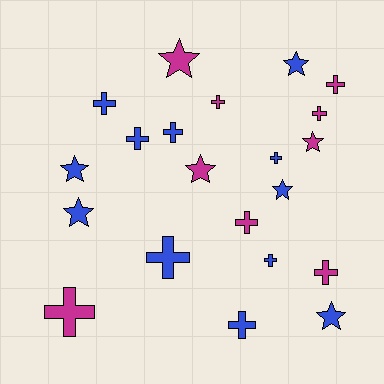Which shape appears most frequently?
Cross, with 13 objects.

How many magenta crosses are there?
There are 6 magenta crosses.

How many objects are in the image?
There are 21 objects.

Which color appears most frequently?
Blue, with 12 objects.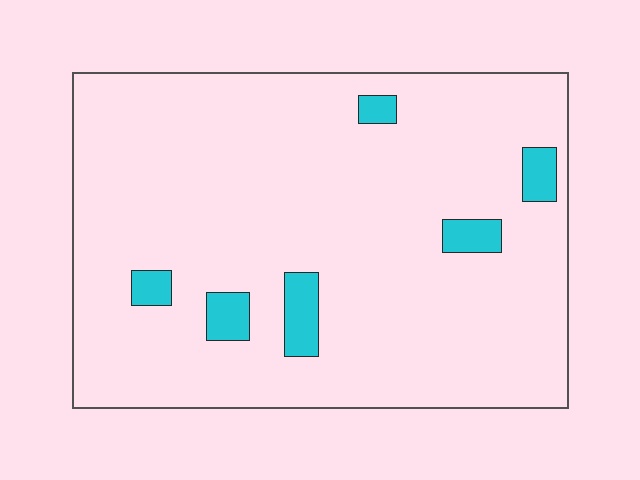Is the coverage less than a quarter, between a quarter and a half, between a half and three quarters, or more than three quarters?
Less than a quarter.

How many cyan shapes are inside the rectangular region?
6.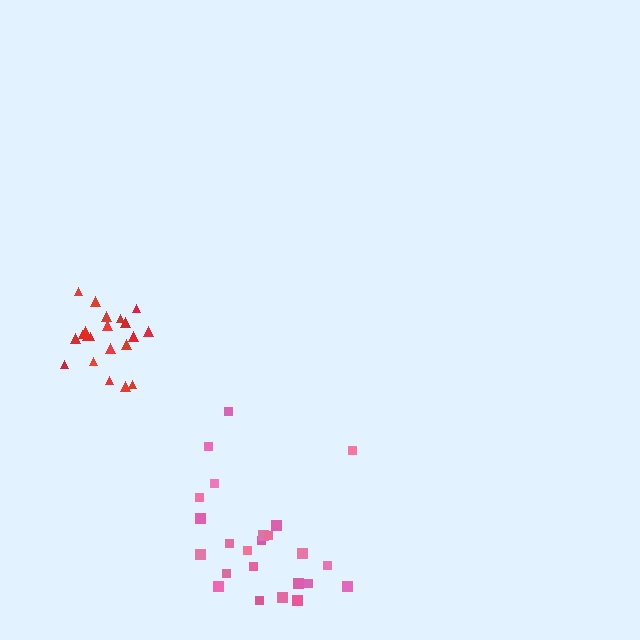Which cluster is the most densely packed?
Red.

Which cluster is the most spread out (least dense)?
Pink.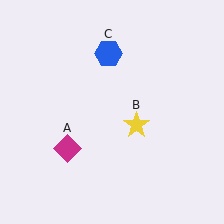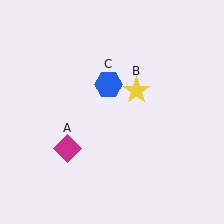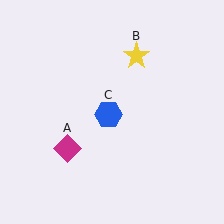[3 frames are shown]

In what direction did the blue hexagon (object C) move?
The blue hexagon (object C) moved down.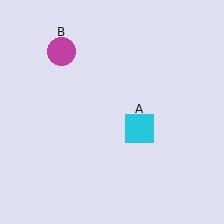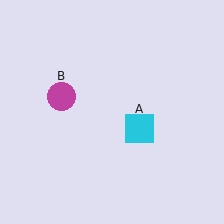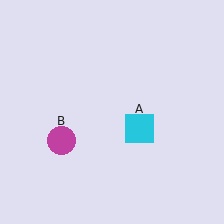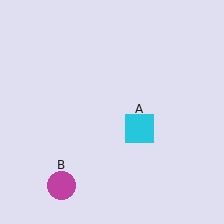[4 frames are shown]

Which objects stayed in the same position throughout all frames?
Cyan square (object A) remained stationary.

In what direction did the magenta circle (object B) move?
The magenta circle (object B) moved down.